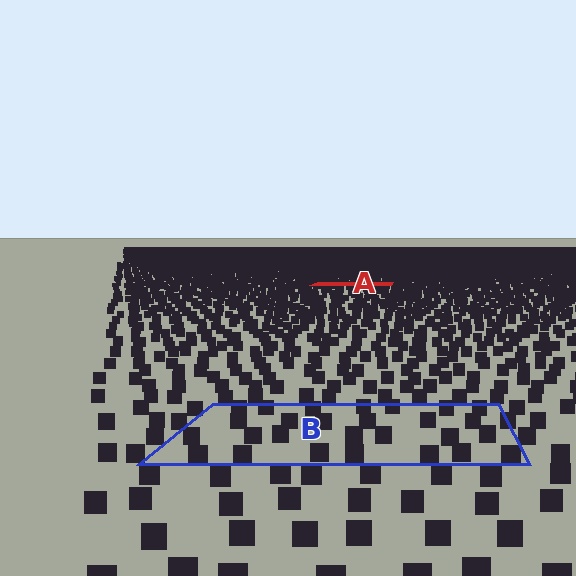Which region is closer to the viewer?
Region B is closer. The texture elements there are larger and more spread out.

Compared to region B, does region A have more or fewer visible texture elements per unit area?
Region A has more texture elements per unit area — they are packed more densely because it is farther away.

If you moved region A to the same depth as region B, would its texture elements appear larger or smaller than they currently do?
They would appear larger. At a closer depth, the same texture elements are projected at a bigger on-screen size.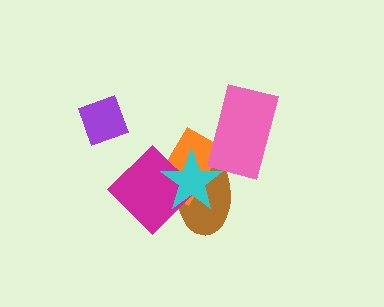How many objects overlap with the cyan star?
3 objects overlap with the cyan star.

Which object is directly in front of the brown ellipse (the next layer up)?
The orange rectangle is directly in front of the brown ellipse.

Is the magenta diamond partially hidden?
Yes, it is partially covered by another shape.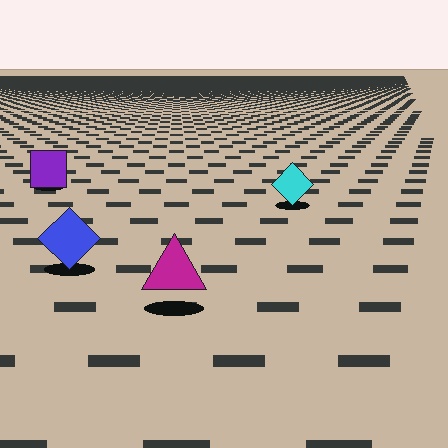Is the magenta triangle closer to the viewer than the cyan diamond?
Yes. The magenta triangle is closer — you can tell from the texture gradient: the ground texture is coarser near it.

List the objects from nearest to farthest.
From nearest to farthest: the magenta triangle, the blue diamond, the cyan diamond, the purple square.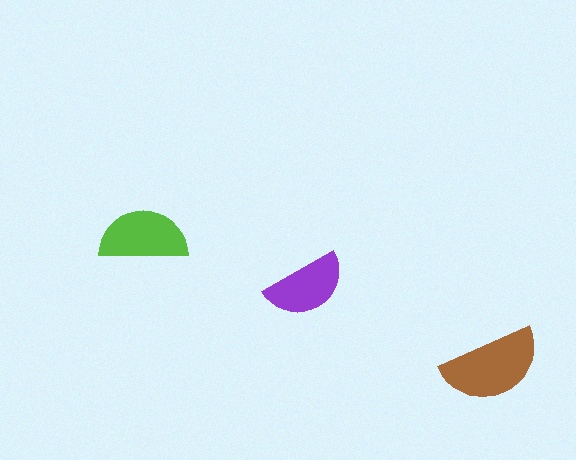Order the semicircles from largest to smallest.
the brown one, the lime one, the purple one.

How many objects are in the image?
There are 3 objects in the image.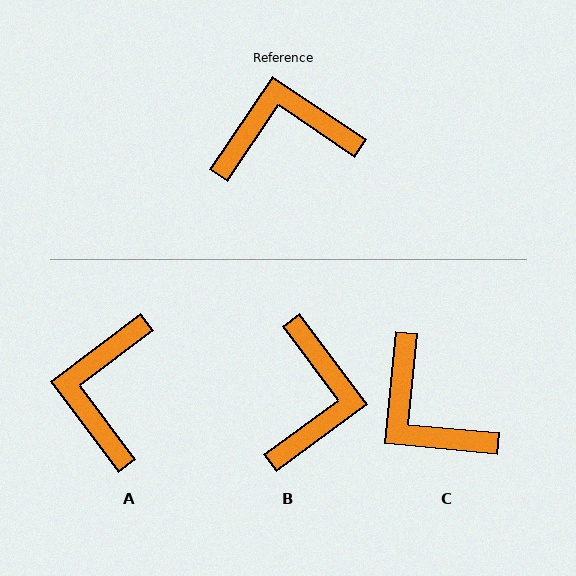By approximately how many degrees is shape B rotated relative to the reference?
Approximately 109 degrees clockwise.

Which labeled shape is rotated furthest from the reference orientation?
C, about 119 degrees away.